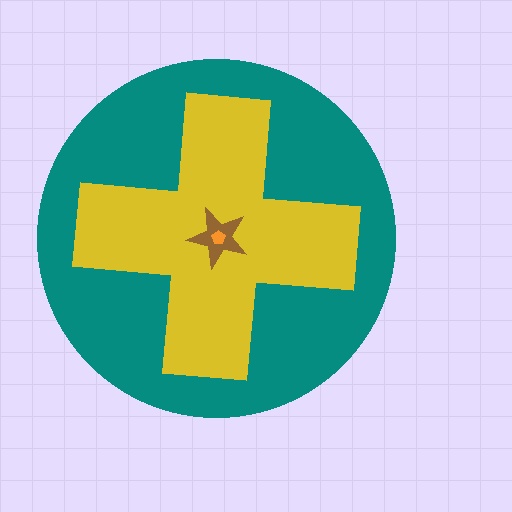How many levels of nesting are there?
4.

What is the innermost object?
The orange pentagon.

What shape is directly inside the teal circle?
The yellow cross.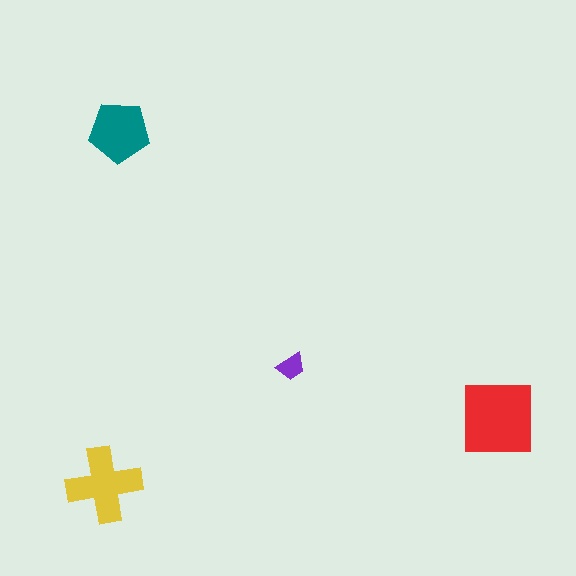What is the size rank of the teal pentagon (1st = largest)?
3rd.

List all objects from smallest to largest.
The purple trapezoid, the teal pentagon, the yellow cross, the red square.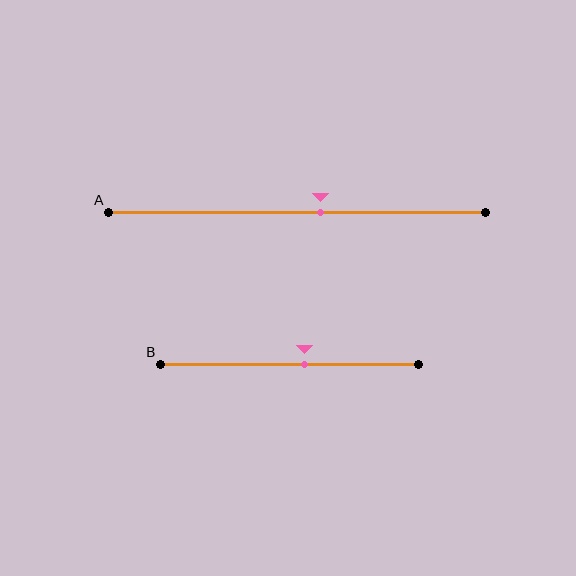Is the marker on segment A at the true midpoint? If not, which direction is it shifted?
No, the marker on segment A is shifted to the right by about 6% of the segment length.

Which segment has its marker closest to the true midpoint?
Segment B has its marker closest to the true midpoint.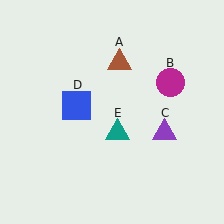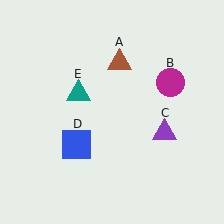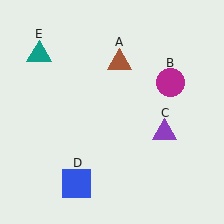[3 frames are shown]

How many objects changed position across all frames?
2 objects changed position: blue square (object D), teal triangle (object E).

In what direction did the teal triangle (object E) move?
The teal triangle (object E) moved up and to the left.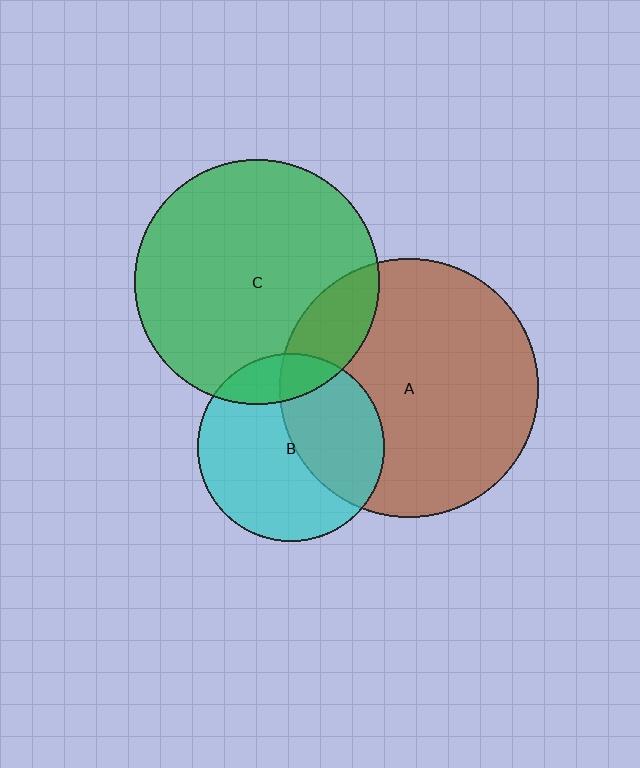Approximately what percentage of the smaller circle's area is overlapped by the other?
Approximately 15%.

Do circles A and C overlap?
Yes.